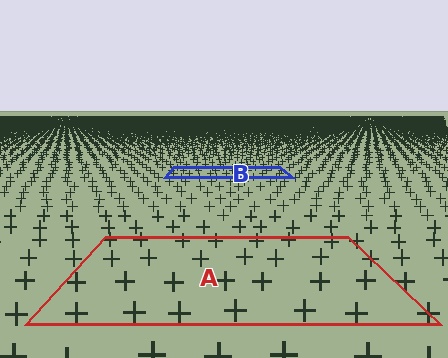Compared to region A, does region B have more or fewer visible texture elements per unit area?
Region B has more texture elements per unit area — they are packed more densely because it is farther away.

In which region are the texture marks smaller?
The texture marks are smaller in region B, because it is farther away.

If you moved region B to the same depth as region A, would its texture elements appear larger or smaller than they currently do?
They would appear larger. At a closer depth, the same texture elements are projected at a bigger on-screen size.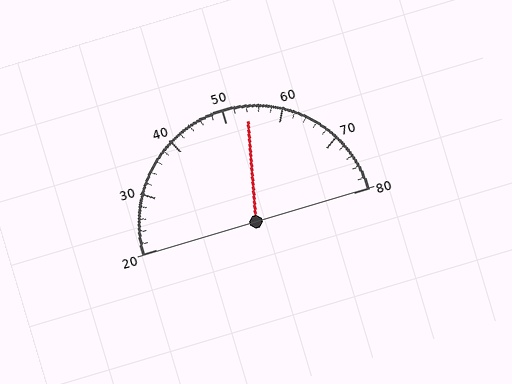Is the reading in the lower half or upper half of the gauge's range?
The reading is in the upper half of the range (20 to 80).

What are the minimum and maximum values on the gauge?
The gauge ranges from 20 to 80.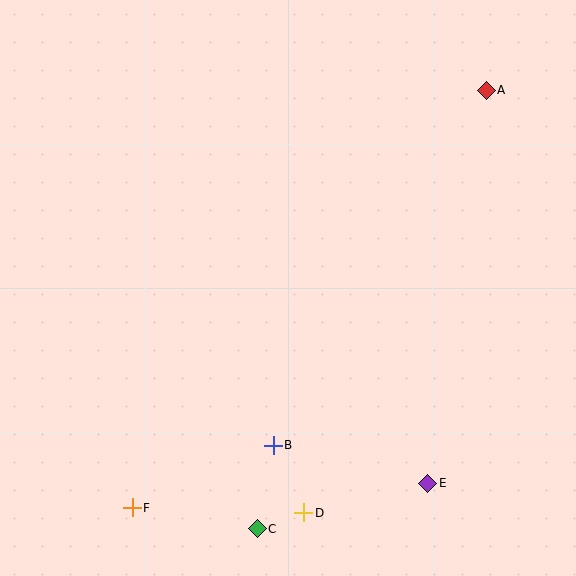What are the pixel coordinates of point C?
Point C is at (257, 529).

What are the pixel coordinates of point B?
Point B is at (273, 445).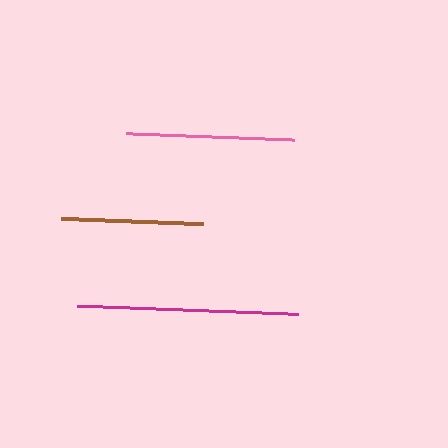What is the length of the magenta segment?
The magenta segment is approximately 221 pixels long.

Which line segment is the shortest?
The brown line is the shortest at approximately 142 pixels.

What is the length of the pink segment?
The pink segment is approximately 168 pixels long.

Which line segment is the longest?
The magenta line is the longest at approximately 221 pixels.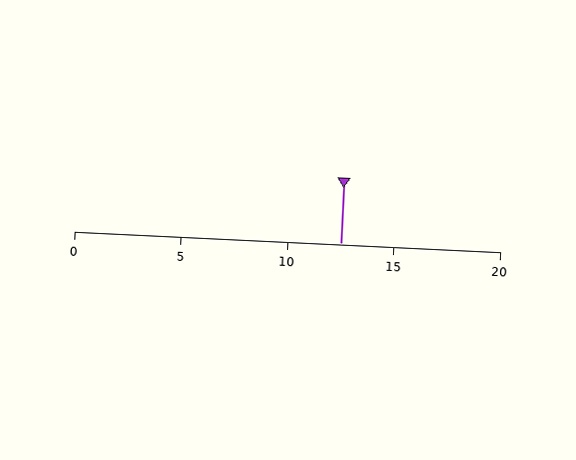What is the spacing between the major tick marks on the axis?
The major ticks are spaced 5 apart.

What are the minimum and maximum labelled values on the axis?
The axis runs from 0 to 20.